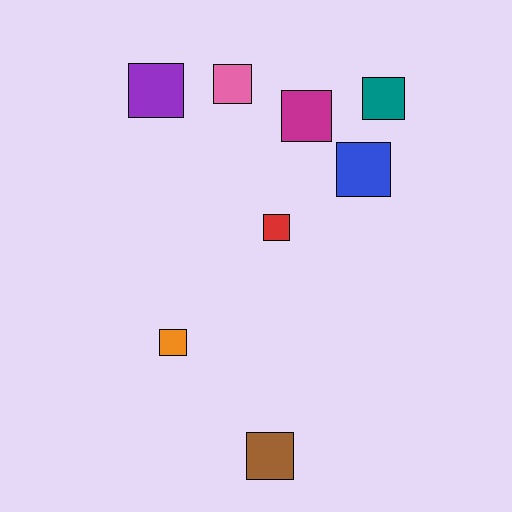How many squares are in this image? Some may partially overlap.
There are 8 squares.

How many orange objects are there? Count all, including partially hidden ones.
There is 1 orange object.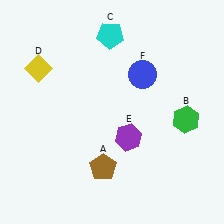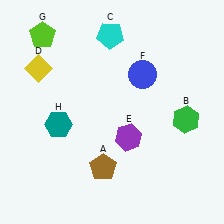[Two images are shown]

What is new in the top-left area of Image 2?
A lime pentagon (G) was added in the top-left area of Image 2.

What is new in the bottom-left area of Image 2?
A teal hexagon (H) was added in the bottom-left area of Image 2.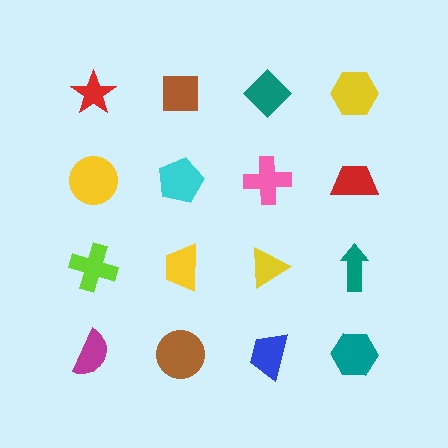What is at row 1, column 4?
A yellow hexagon.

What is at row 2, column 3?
A pink cross.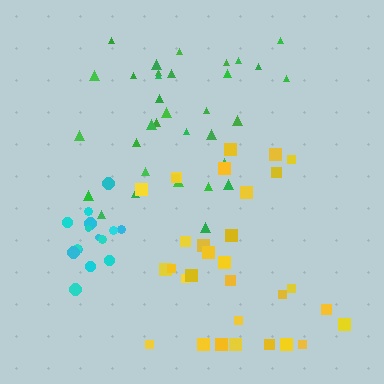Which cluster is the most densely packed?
Cyan.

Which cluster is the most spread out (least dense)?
Yellow.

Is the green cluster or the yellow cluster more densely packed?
Green.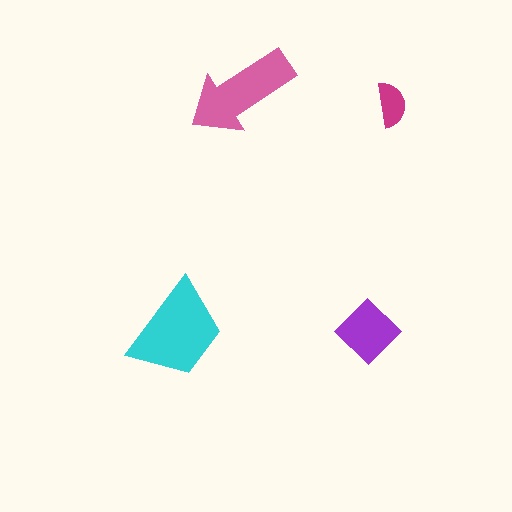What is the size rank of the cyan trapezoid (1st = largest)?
1st.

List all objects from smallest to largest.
The magenta semicircle, the purple diamond, the pink arrow, the cyan trapezoid.